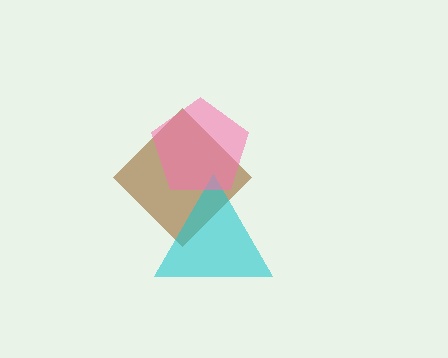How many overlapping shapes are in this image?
There are 3 overlapping shapes in the image.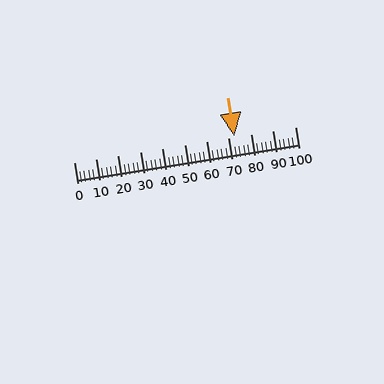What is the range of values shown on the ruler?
The ruler shows values from 0 to 100.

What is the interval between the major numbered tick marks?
The major tick marks are spaced 10 units apart.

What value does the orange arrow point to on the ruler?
The orange arrow points to approximately 73.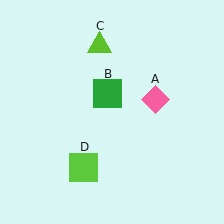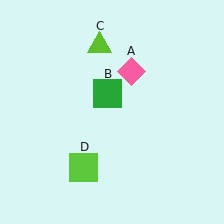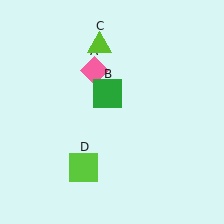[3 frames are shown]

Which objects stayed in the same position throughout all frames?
Green square (object B) and lime triangle (object C) and lime square (object D) remained stationary.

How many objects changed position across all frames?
1 object changed position: pink diamond (object A).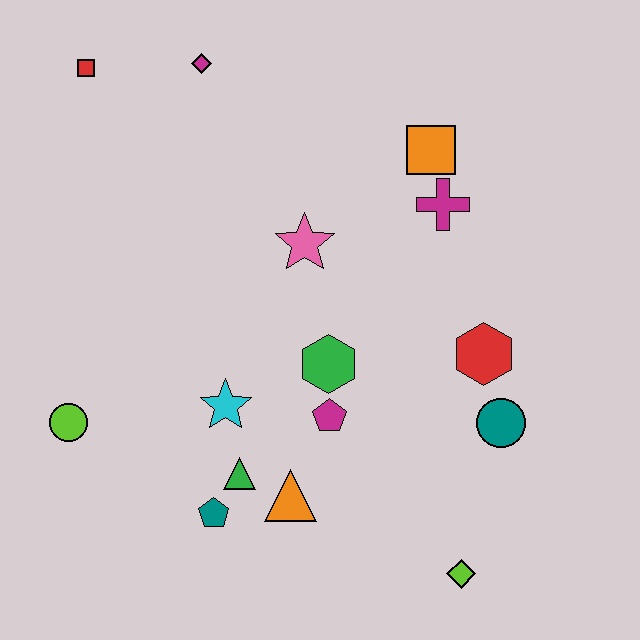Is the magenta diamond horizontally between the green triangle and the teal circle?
No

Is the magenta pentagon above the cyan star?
No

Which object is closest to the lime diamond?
The teal circle is closest to the lime diamond.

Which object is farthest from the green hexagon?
The red square is farthest from the green hexagon.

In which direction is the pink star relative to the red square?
The pink star is to the right of the red square.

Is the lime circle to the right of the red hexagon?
No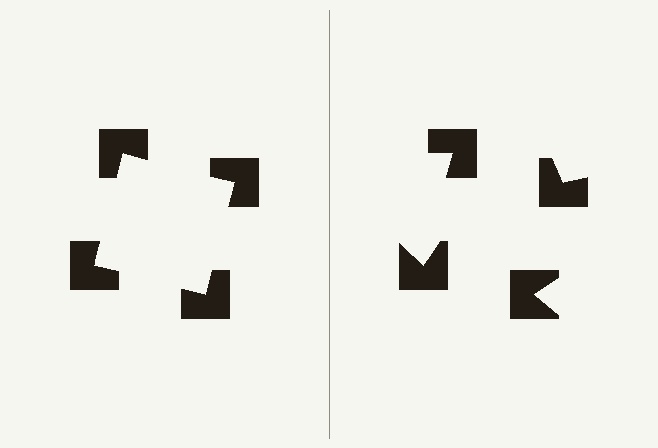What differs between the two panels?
The notched squares are positioned identically on both sides; only the wedge orientations differ. On the left they align to a square; on the right they are misaligned.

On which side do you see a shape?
An illusory square appears on the left side. On the right side the wedge cuts are rotated, so no coherent shape forms.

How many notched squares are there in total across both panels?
8 — 4 on each side.